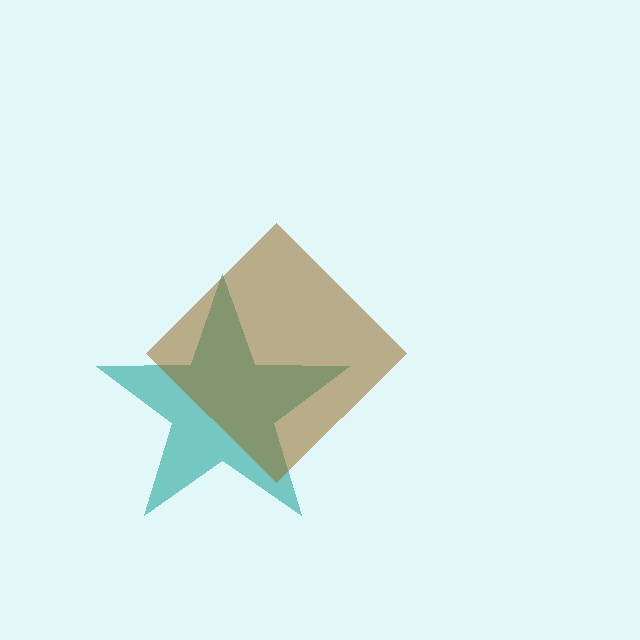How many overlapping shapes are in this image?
There are 2 overlapping shapes in the image.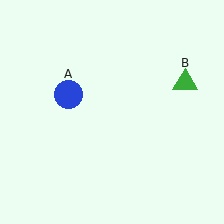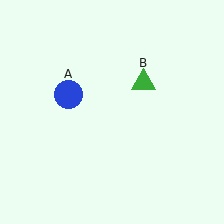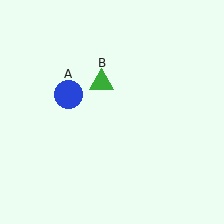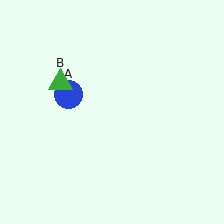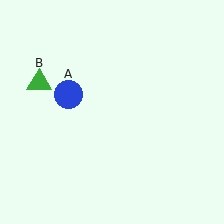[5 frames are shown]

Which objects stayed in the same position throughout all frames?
Blue circle (object A) remained stationary.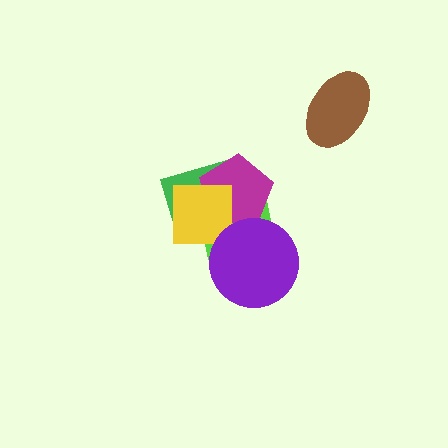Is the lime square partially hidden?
Yes, it is partially covered by another shape.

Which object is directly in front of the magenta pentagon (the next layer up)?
The yellow square is directly in front of the magenta pentagon.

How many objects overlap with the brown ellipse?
0 objects overlap with the brown ellipse.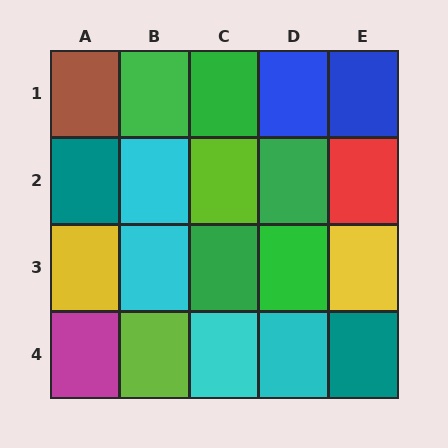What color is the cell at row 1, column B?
Green.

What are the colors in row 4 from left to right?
Magenta, lime, cyan, cyan, teal.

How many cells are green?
5 cells are green.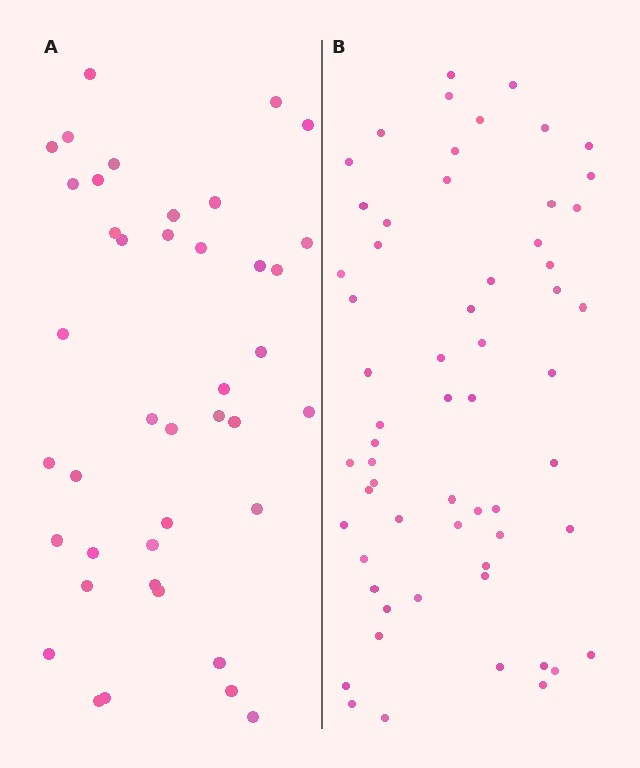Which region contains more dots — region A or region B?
Region B (the right region) has more dots.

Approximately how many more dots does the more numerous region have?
Region B has approximately 20 more dots than region A.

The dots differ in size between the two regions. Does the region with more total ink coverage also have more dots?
No. Region A has more total ink coverage because its dots are larger, but region B actually contains more individual dots. Total area can be misleading — the number of items is what matters here.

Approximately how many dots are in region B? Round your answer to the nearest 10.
About 60 dots.